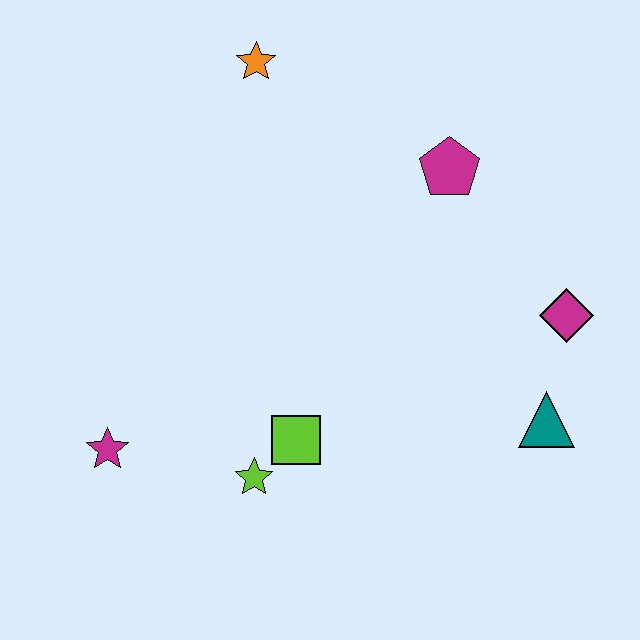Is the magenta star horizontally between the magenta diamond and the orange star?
No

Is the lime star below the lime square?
Yes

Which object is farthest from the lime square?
The orange star is farthest from the lime square.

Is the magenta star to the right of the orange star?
No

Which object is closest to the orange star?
The magenta pentagon is closest to the orange star.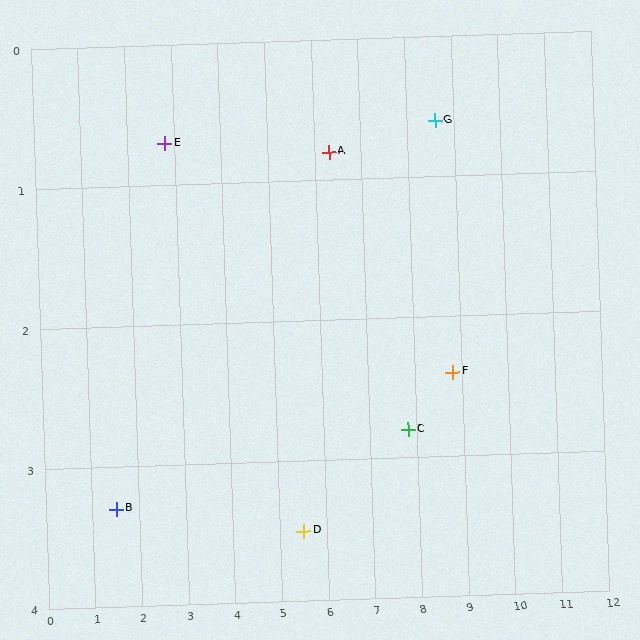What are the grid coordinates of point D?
Point D is at approximately (5.5, 3.5).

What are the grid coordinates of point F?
Point F is at approximately (8.8, 2.4).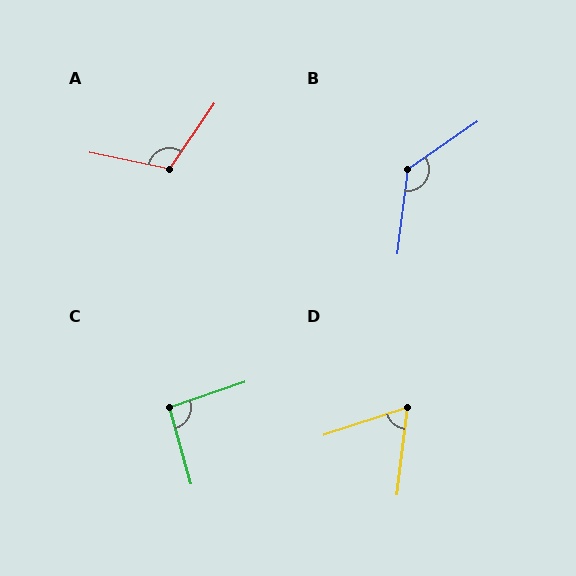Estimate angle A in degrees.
Approximately 113 degrees.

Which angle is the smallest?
D, at approximately 65 degrees.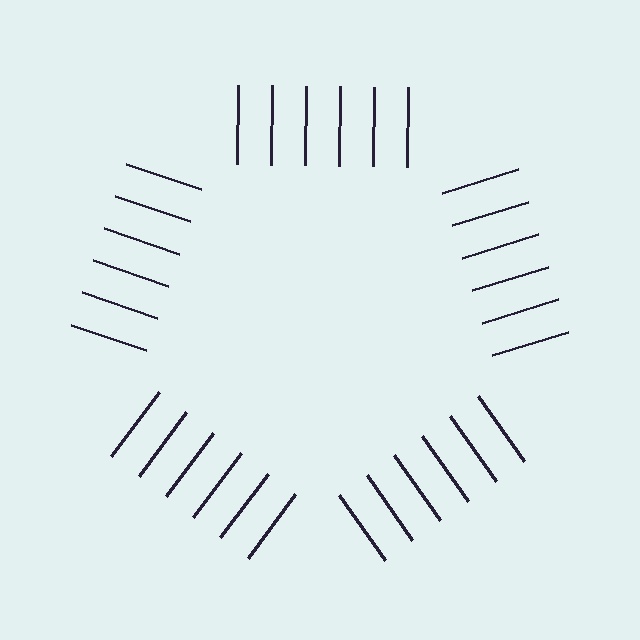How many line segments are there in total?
30 — 6 along each of the 5 edges.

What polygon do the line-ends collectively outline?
An illusory pentagon — the line segments terminate on its edges but no continuous stroke is drawn.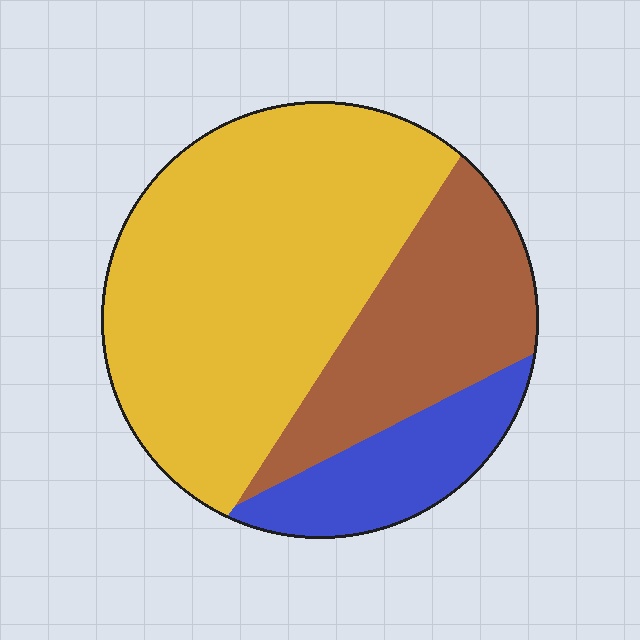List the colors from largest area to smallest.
From largest to smallest: yellow, brown, blue.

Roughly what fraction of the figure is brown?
Brown takes up about one quarter (1/4) of the figure.